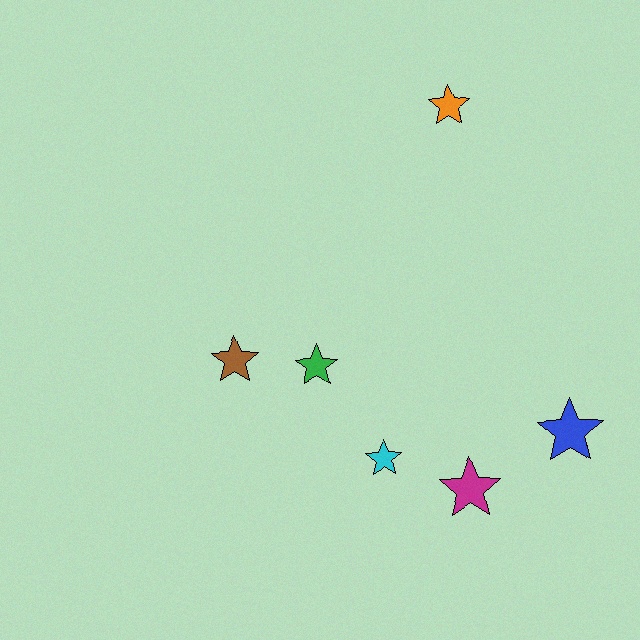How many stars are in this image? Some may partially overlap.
There are 6 stars.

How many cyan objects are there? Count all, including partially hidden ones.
There is 1 cyan object.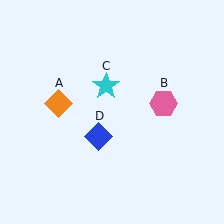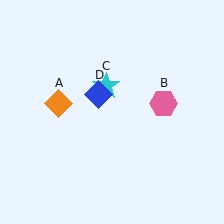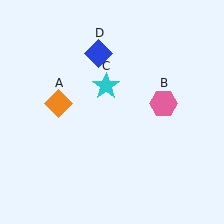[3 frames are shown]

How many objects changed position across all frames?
1 object changed position: blue diamond (object D).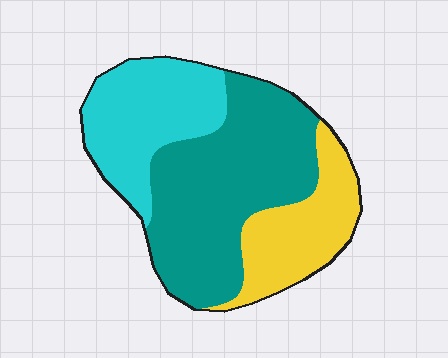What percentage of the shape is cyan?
Cyan takes up between a sixth and a third of the shape.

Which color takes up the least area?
Yellow, at roughly 25%.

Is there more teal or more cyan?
Teal.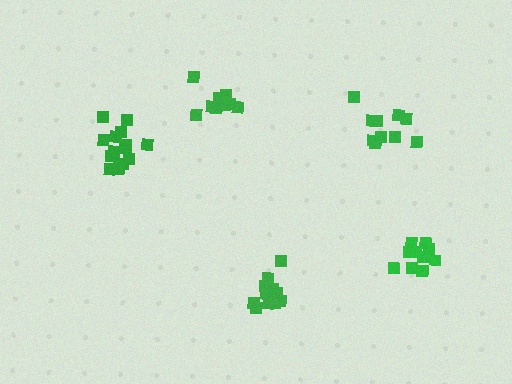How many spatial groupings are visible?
There are 5 spatial groupings.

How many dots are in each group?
Group 1: 14 dots, Group 2: 11 dots, Group 3: 10 dots, Group 4: 12 dots, Group 5: 12 dots (59 total).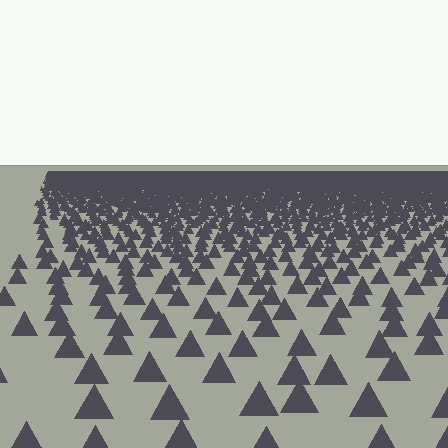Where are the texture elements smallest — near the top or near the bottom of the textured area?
Near the top.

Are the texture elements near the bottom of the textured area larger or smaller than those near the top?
Larger. Near the bottom, elements are closer to the viewer and appear at a bigger on-screen size.